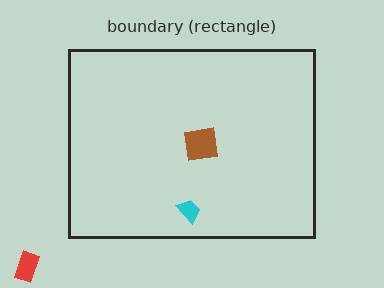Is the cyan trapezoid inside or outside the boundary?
Inside.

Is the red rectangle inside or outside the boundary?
Outside.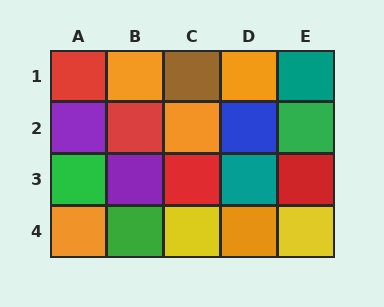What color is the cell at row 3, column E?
Red.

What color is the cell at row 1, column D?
Orange.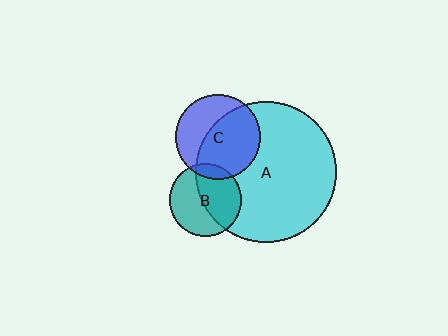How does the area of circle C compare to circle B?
Approximately 1.4 times.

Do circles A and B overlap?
Yes.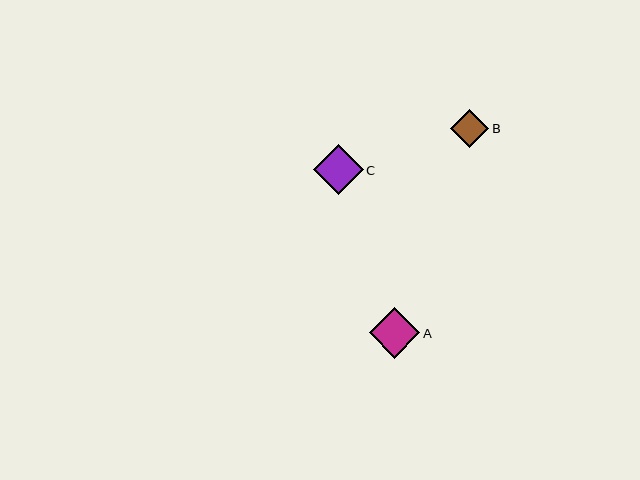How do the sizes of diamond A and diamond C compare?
Diamond A and diamond C are approximately the same size.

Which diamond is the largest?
Diamond A is the largest with a size of approximately 50 pixels.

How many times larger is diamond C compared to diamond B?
Diamond C is approximately 1.3 times the size of diamond B.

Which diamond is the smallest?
Diamond B is the smallest with a size of approximately 38 pixels.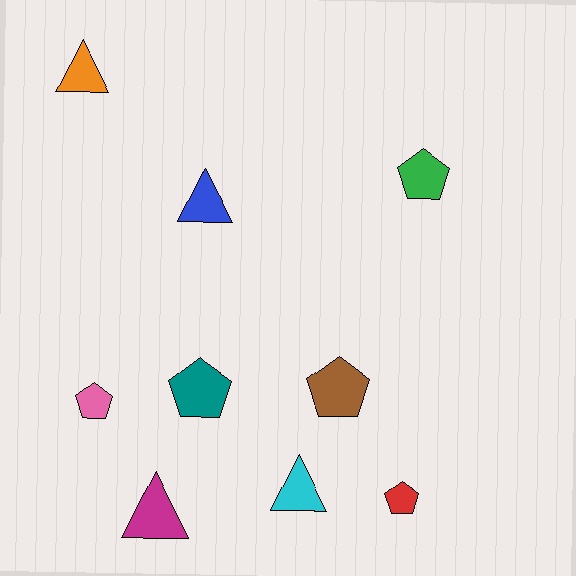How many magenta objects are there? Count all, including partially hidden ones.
There is 1 magenta object.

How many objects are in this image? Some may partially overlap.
There are 9 objects.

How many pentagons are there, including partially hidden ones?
There are 5 pentagons.